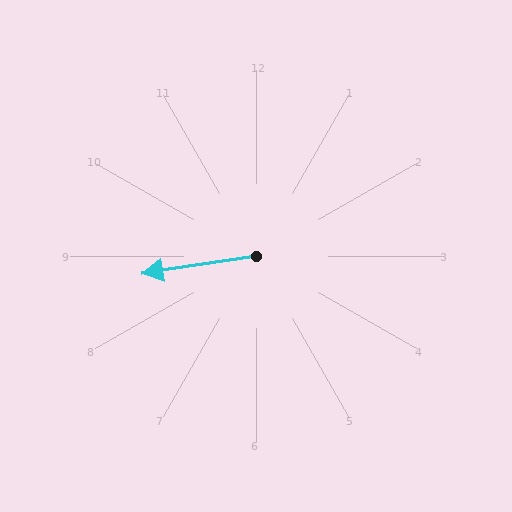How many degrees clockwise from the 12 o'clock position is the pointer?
Approximately 262 degrees.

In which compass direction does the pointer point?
West.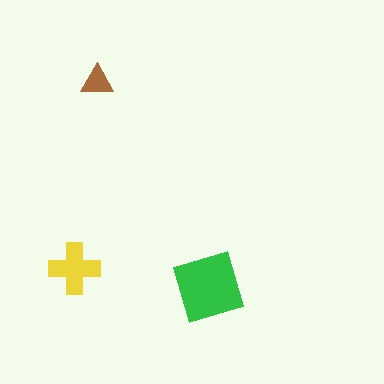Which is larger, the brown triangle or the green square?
The green square.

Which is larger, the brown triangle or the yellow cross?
The yellow cross.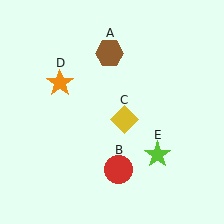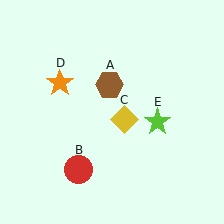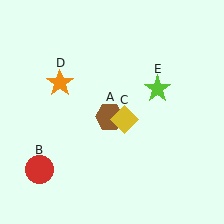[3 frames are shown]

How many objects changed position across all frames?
3 objects changed position: brown hexagon (object A), red circle (object B), lime star (object E).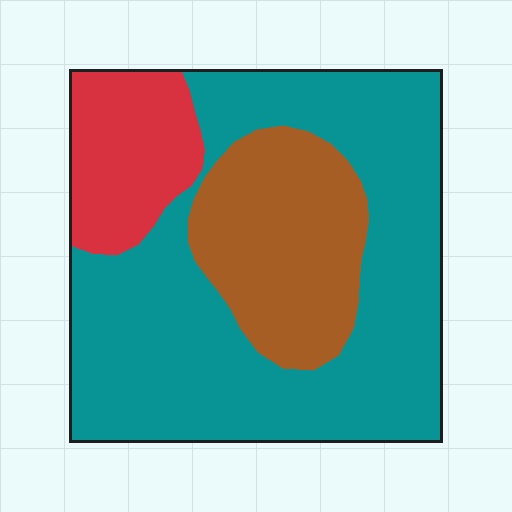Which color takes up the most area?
Teal, at roughly 60%.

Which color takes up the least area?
Red, at roughly 15%.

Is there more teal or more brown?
Teal.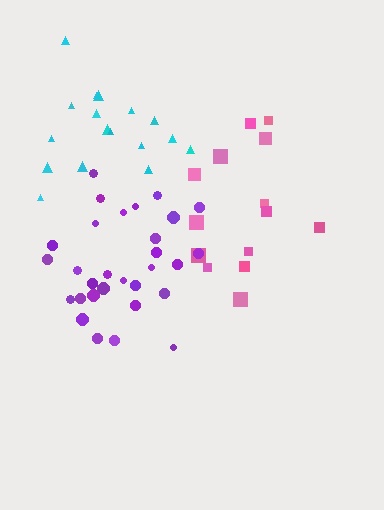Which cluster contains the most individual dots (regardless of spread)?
Purple (31).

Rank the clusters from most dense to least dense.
purple, cyan, pink.